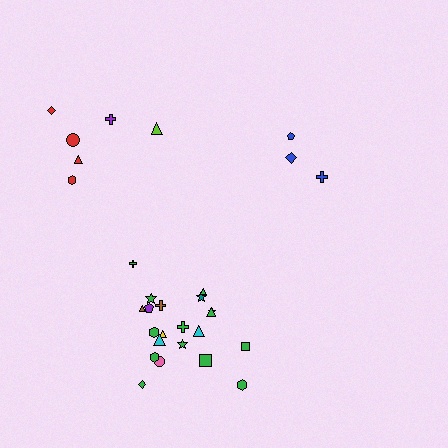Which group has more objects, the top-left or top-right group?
The top-left group.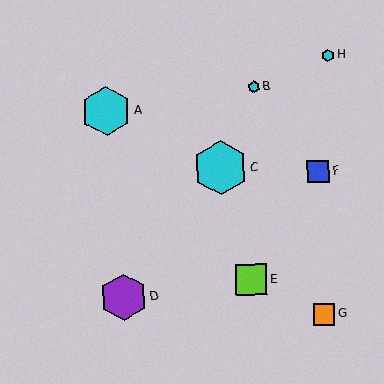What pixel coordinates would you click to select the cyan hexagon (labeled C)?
Click at (221, 168) to select the cyan hexagon C.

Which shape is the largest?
The cyan hexagon (labeled C) is the largest.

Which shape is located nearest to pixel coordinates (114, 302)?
The purple hexagon (labeled D) at (124, 297) is nearest to that location.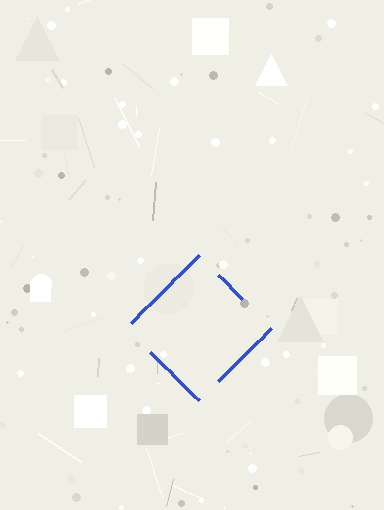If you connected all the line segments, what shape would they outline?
They would outline a diamond.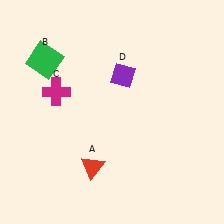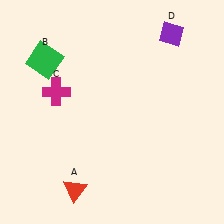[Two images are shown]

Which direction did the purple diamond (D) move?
The purple diamond (D) moved right.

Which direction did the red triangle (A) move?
The red triangle (A) moved down.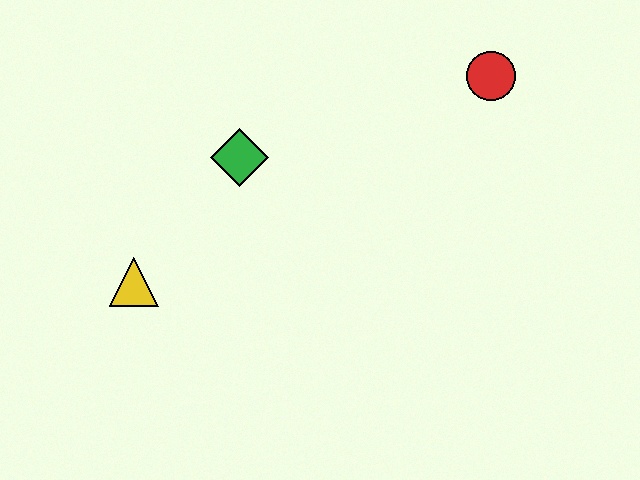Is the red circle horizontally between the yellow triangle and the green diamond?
No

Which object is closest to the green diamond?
The yellow triangle is closest to the green diamond.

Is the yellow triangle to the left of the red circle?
Yes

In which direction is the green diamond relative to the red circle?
The green diamond is to the left of the red circle.